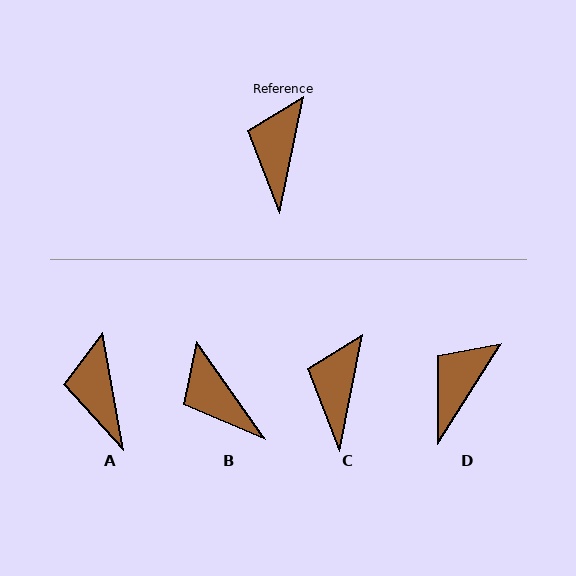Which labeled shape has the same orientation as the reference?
C.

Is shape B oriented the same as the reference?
No, it is off by about 46 degrees.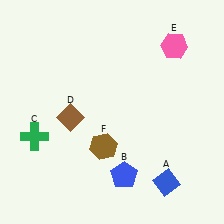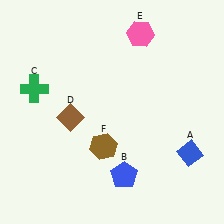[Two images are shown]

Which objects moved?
The objects that moved are: the blue diamond (A), the green cross (C), the pink hexagon (E).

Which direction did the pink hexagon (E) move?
The pink hexagon (E) moved left.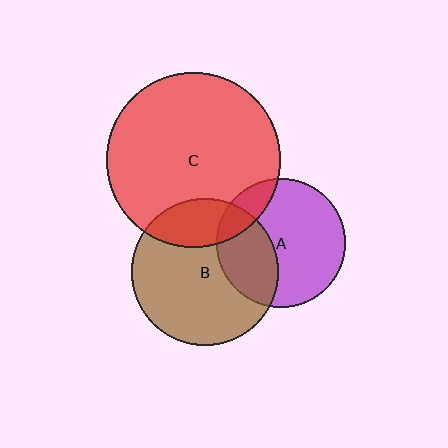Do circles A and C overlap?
Yes.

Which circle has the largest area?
Circle C (red).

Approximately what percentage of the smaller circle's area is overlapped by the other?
Approximately 15%.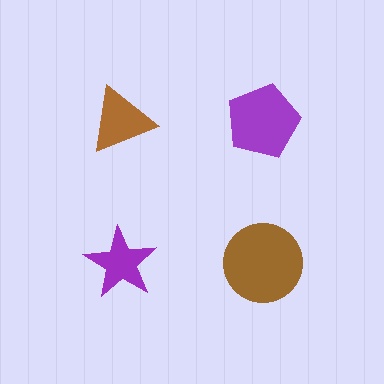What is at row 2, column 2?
A brown circle.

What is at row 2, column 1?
A purple star.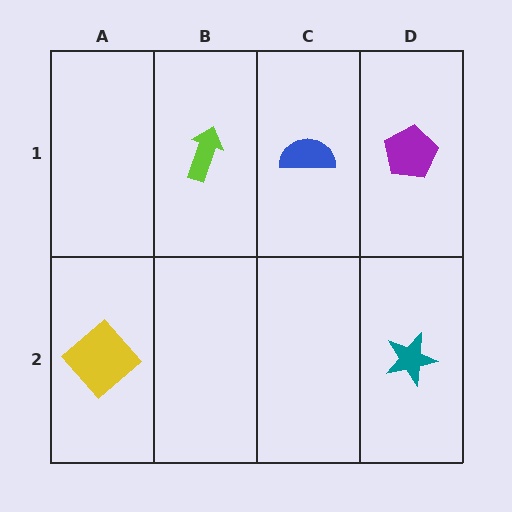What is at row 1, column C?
A blue semicircle.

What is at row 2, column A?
A yellow diamond.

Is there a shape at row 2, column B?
No, that cell is empty.